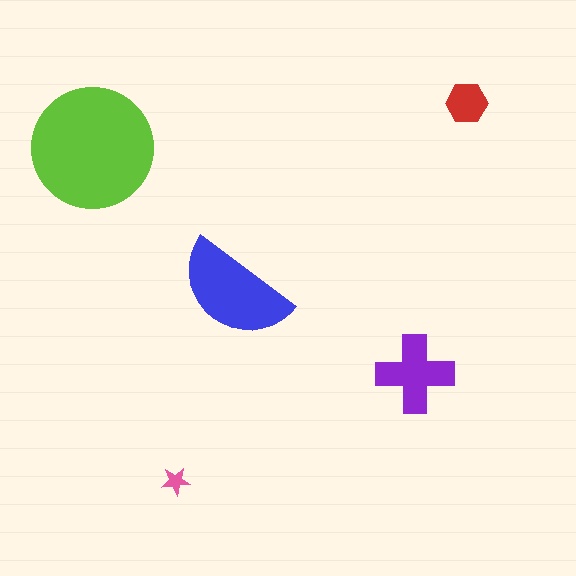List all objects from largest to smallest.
The lime circle, the blue semicircle, the purple cross, the red hexagon, the pink star.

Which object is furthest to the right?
The red hexagon is rightmost.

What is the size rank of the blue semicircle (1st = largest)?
2nd.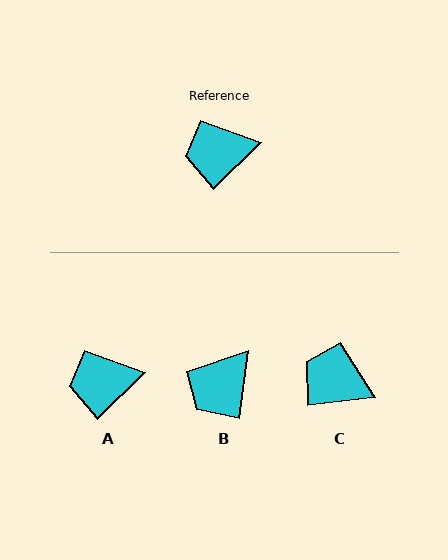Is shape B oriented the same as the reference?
No, it is off by about 38 degrees.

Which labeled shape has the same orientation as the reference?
A.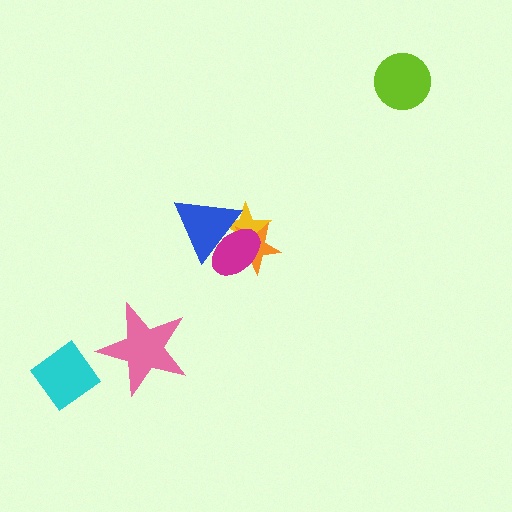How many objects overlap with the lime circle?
0 objects overlap with the lime circle.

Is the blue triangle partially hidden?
No, no other shape covers it.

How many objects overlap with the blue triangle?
3 objects overlap with the blue triangle.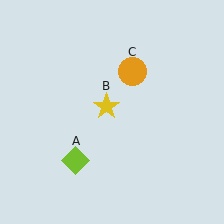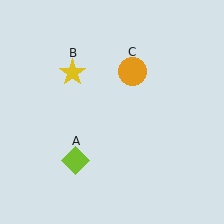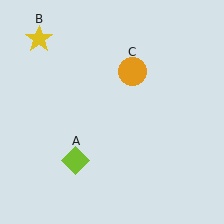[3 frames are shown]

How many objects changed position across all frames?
1 object changed position: yellow star (object B).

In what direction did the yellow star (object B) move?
The yellow star (object B) moved up and to the left.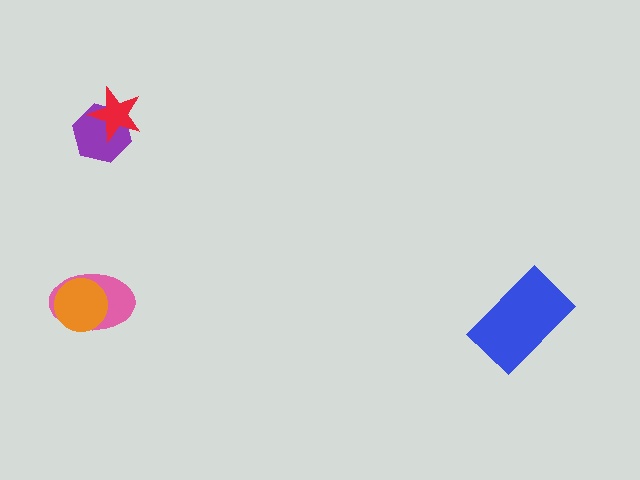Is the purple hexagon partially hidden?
Yes, it is partially covered by another shape.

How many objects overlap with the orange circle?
1 object overlaps with the orange circle.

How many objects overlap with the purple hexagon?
1 object overlaps with the purple hexagon.